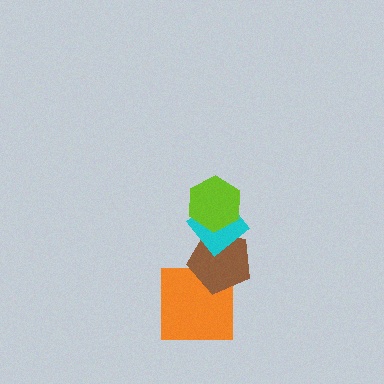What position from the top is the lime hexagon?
The lime hexagon is 1st from the top.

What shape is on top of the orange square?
The brown pentagon is on top of the orange square.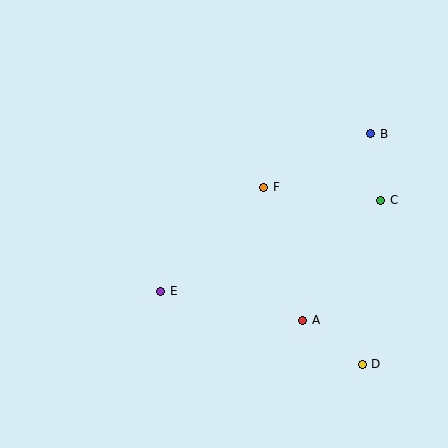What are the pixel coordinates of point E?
Point E is at (161, 291).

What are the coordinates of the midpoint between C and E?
The midpoint between C and E is at (271, 246).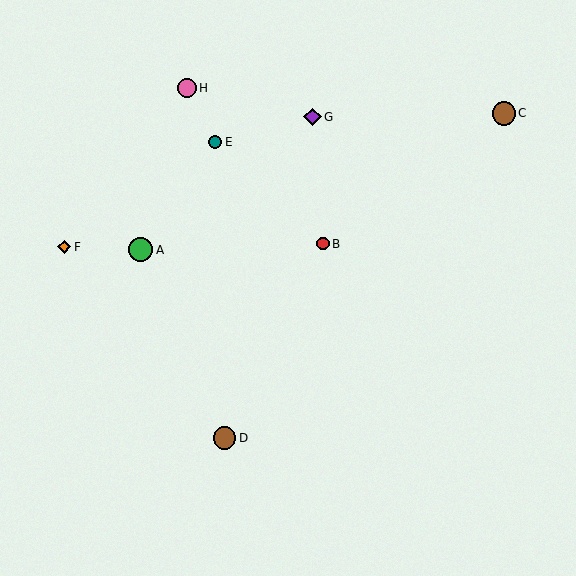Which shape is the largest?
The green circle (labeled A) is the largest.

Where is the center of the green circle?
The center of the green circle is at (140, 250).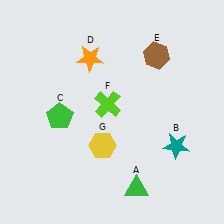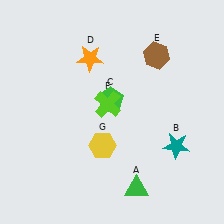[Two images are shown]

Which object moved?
The green pentagon (C) moved right.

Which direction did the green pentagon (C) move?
The green pentagon (C) moved right.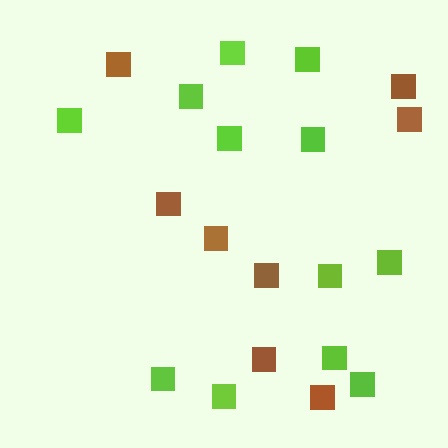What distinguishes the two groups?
There are 2 groups: one group of lime squares (12) and one group of brown squares (8).